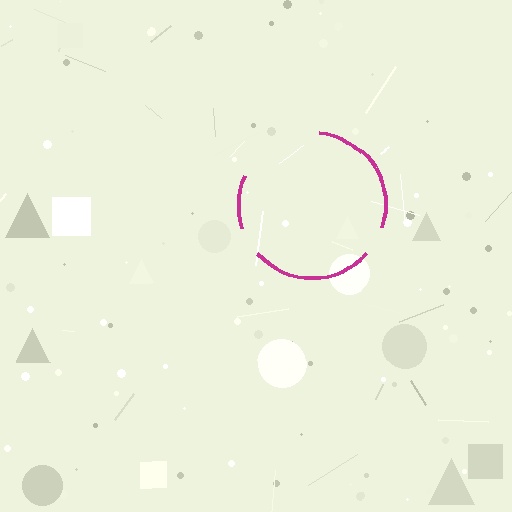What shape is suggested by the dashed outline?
The dashed outline suggests a circle.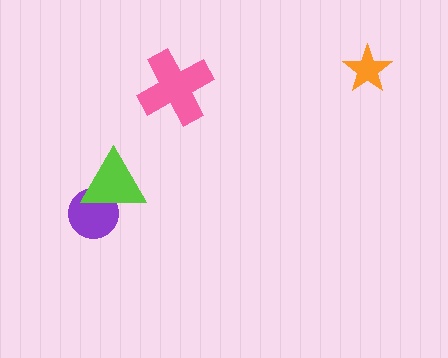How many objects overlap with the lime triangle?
1 object overlaps with the lime triangle.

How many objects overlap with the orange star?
0 objects overlap with the orange star.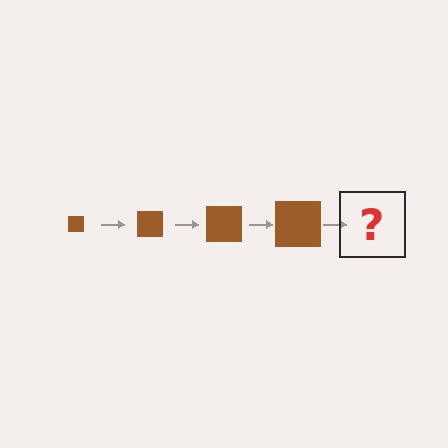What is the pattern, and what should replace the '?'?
The pattern is that the square gets progressively larger each step. The '?' should be a brown square, larger than the previous one.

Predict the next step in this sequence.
The next step is a brown square, larger than the previous one.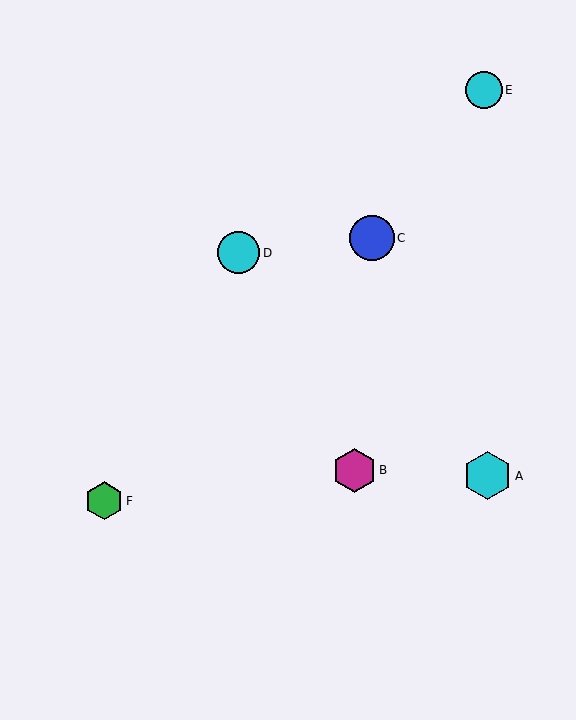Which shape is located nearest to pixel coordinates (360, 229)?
The blue circle (labeled C) at (372, 238) is nearest to that location.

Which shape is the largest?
The cyan hexagon (labeled A) is the largest.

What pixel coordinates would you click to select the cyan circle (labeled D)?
Click at (239, 253) to select the cyan circle D.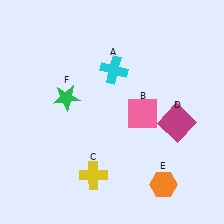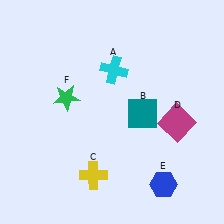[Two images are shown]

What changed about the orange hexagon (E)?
In Image 1, E is orange. In Image 2, it changed to blue.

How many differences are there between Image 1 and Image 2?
There are 2 differences between the two images.